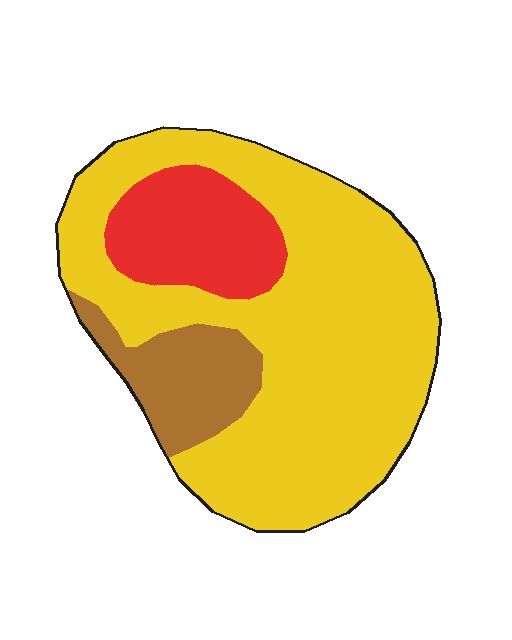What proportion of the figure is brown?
Brown covers about 15% of the figure.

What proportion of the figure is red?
Red covers roughly 15% of the figure.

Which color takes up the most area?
Yellow, at roughly 70%.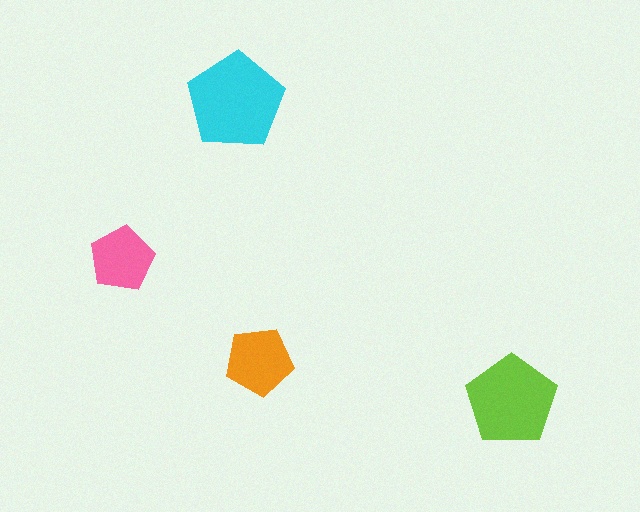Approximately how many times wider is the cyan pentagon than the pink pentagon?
About 1.5 times wider.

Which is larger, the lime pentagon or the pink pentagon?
The lime one.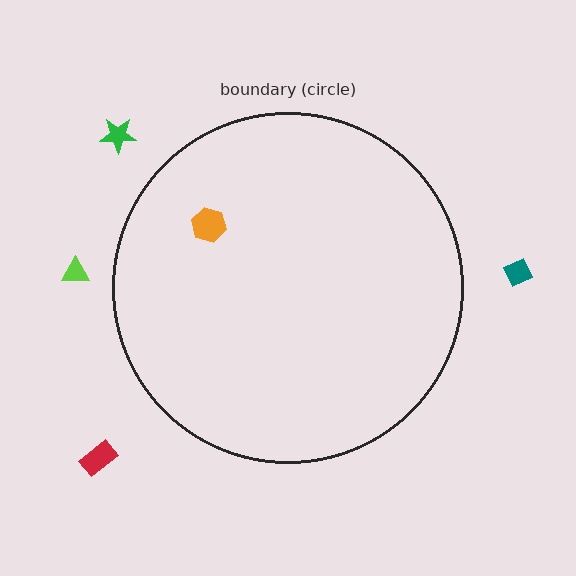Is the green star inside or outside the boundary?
Outside.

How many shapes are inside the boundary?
1 inside, 4 outside.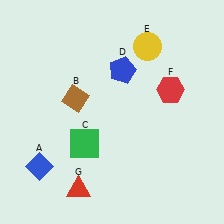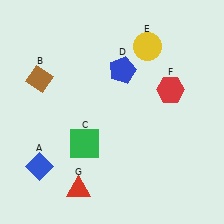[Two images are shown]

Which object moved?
The brown diamond (B) moved left.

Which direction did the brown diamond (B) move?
The brown diamond (B) moved left.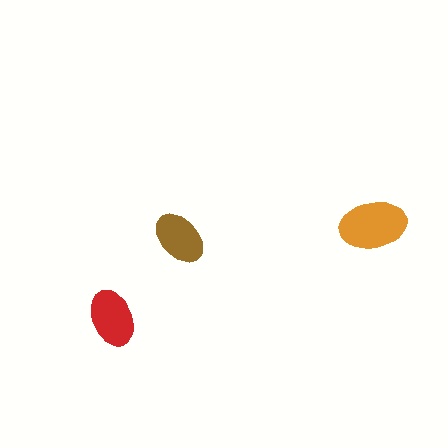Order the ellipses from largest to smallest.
the orange one, the red one, the brown one.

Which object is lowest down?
The red ellipse is bottommost.